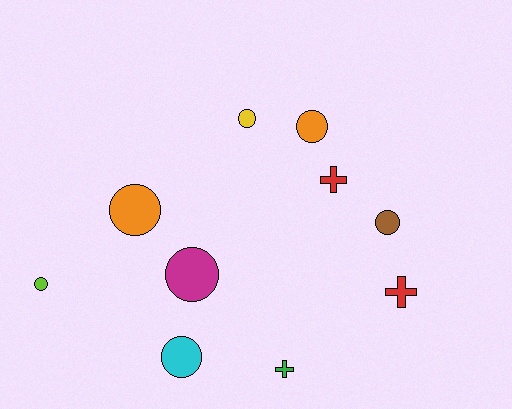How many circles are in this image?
There are 7 circles.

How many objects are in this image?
There are 10 objects.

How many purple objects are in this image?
There are no purple objects.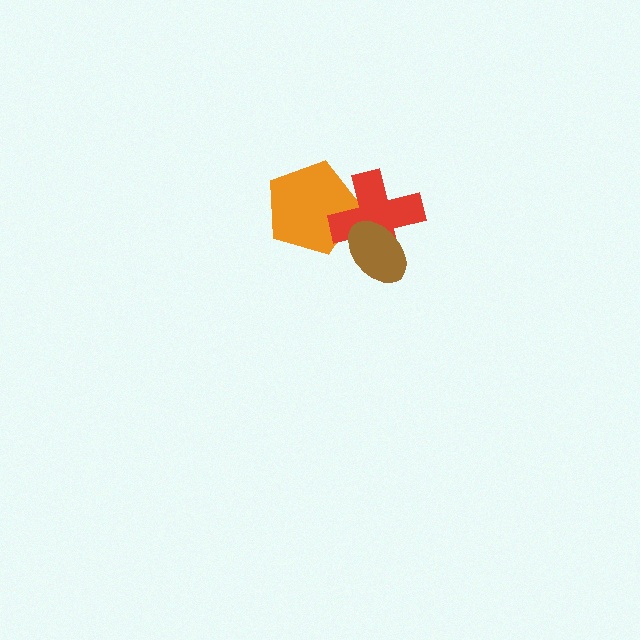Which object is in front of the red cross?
The brown ellipse is in front of the red cross.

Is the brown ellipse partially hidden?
No, no other shape covers it.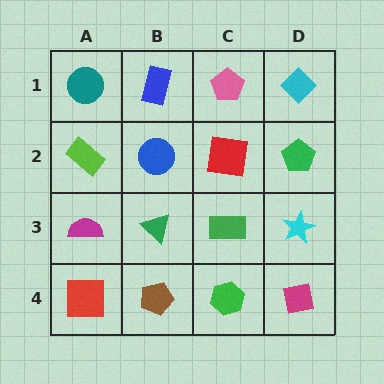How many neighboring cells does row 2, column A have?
3.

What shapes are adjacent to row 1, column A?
A lime rectangle (row 2, column A), a blue rectangle (row 1, column B).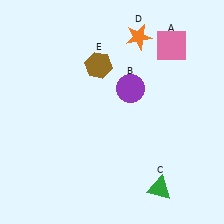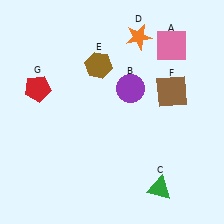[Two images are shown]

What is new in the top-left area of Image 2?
A red pentagon (G) was added in the top-left area of Image 2.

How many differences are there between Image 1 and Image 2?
There are 2 differences between the two images.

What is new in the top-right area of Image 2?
A brown square (F) was added in the top-right area of Image 2.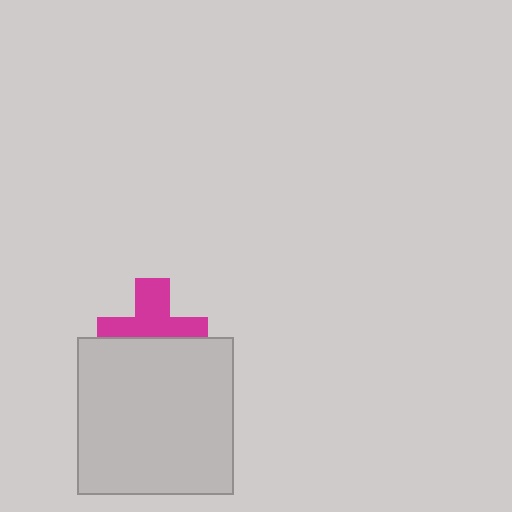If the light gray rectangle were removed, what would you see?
You would see the complete magenta cross.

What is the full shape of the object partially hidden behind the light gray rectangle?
The partially hidden object is a magenta cross.